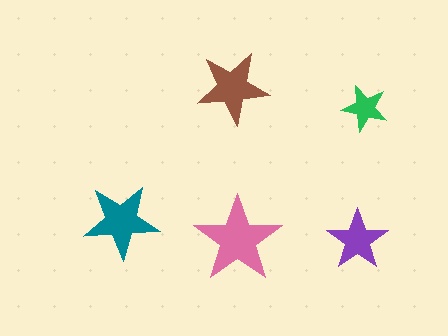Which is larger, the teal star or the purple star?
The teal one.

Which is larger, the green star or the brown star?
The brown one.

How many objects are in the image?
There are 5 objects in the image.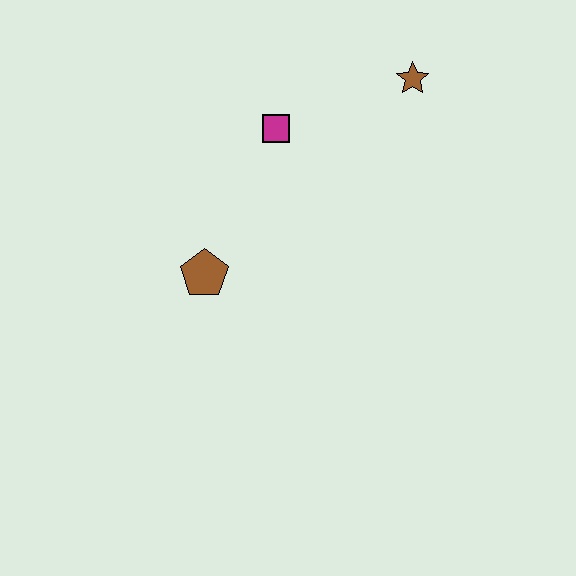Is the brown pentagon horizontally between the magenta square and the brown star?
No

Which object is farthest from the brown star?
The brown pentagon is farthest from the brown star.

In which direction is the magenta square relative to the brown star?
The magenta square is to the left of the brown star.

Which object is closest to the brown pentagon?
The magenta square is closest to the brown pentagon.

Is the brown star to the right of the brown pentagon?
Yes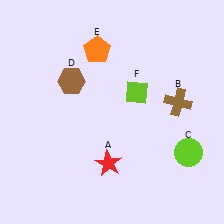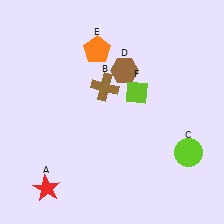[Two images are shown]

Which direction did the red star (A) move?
The red star (A) moved left.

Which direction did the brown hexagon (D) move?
The brown hexagon (D) moved right.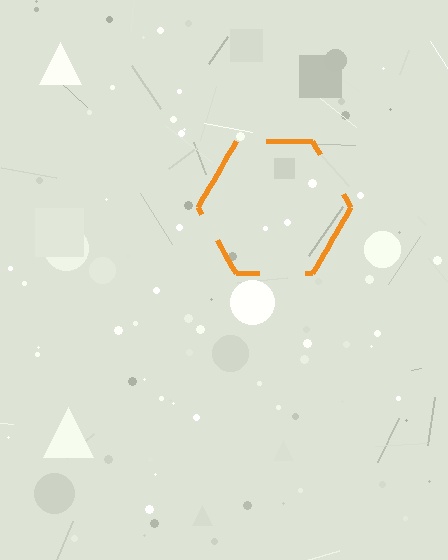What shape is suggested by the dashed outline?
The dashed outline suggests a hexagon.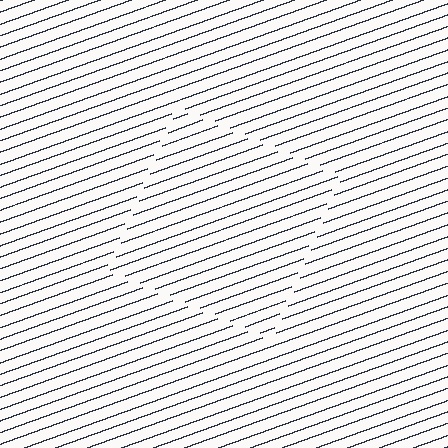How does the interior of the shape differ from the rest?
The interior of the shape contains the same grating, shifted by half a period — the contour is defined by the phase discontinuity where line-ends from the inner and outer gratings abut.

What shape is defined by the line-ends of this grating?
An illusory square. The interior of the shape contains the same grating, shifted by half a period — the contour is defined by the phase discontinuity where line-ends from the inner and outer gratings abut.